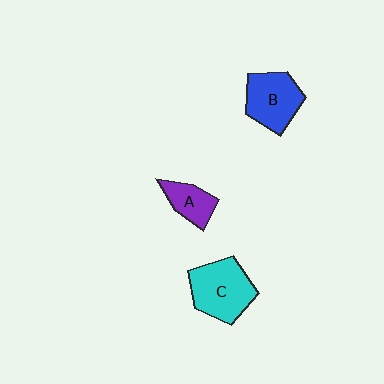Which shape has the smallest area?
Shape A (purple).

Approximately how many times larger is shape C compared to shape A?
Approximately 1.9 times.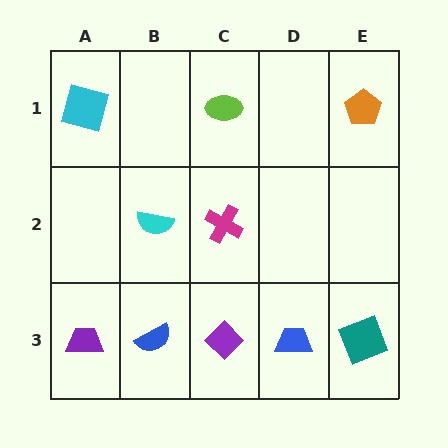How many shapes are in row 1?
3 shapes.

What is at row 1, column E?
An orange pentagon.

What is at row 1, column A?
A cyan square.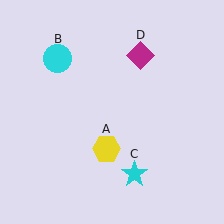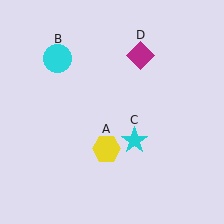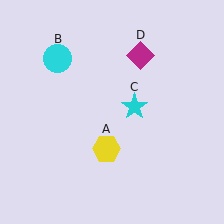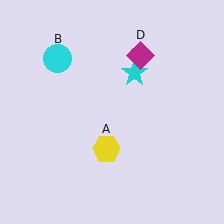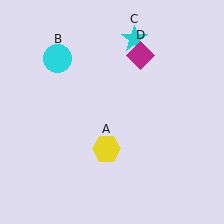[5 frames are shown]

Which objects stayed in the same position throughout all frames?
Yellow hexagon (object A) and cyan circle (object B) and magenta diamond (object D) remained stationary.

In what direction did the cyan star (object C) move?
The cyan star (object C) moved up.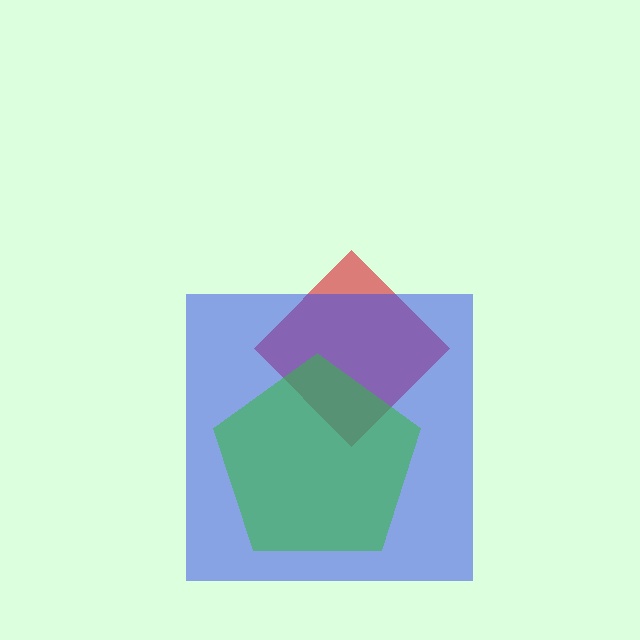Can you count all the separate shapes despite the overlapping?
Yes, there are 3 separate shapes.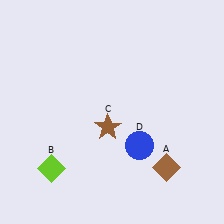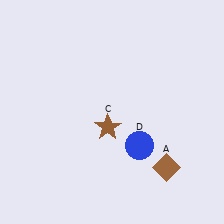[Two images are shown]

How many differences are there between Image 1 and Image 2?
There is 1 difference between the two images.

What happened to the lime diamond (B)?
The lime diamond (B) was removed in Image 2. It was in the bottom-left area of Image 1.